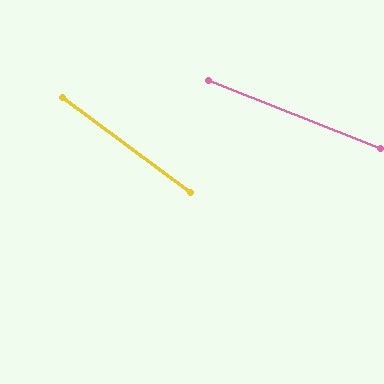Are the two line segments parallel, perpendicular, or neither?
Neither parallel nor perpendicular — they differ by about 15°.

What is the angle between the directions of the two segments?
Approximately 15 degrees.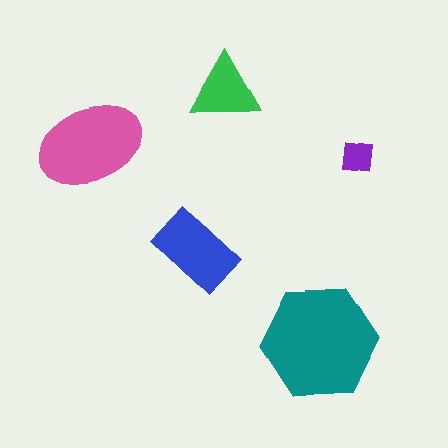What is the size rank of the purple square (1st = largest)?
5th.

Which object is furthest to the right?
The purple square is rightmost.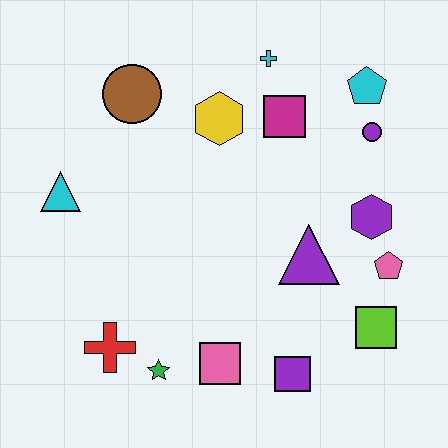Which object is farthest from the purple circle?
The red cross is farthest from the purple circle.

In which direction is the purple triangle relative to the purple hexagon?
The purple triangle is to the left of the purple hexagon.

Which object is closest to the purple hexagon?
The pink pentagon is closest to the purple hexagon.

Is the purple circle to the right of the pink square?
Yes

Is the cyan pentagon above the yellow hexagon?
Yes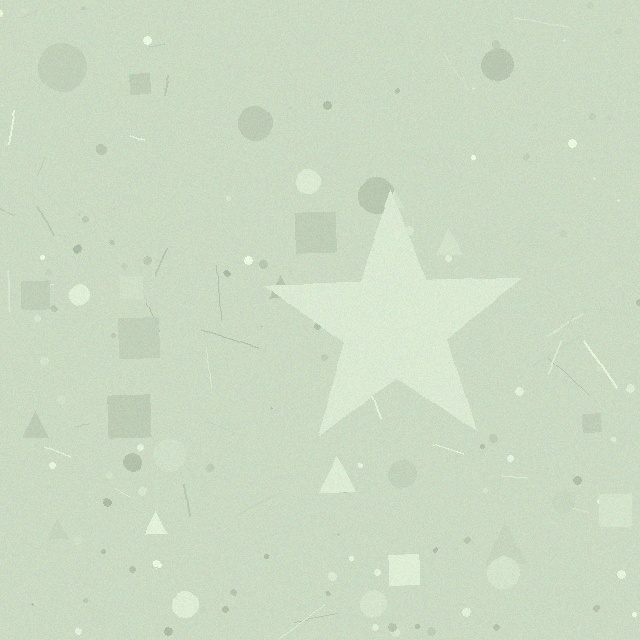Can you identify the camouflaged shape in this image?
The camouflaged shape is a star.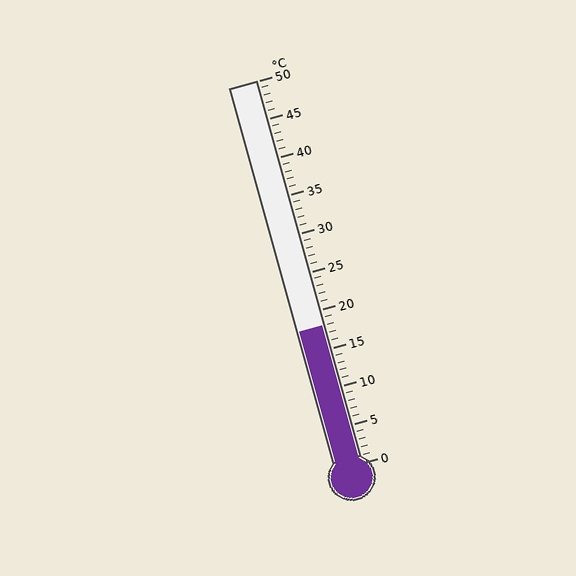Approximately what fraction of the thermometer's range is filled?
The thermometer is filled to approximately 35% of its range.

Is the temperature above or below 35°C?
The temperature is below 35°C.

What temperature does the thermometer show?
The thermometer shows approximately 18°C.